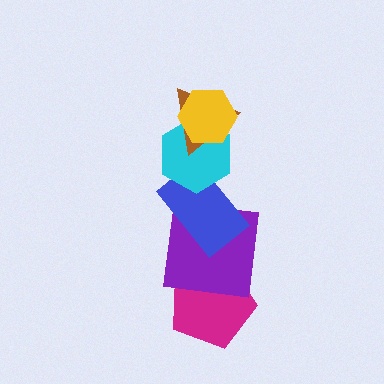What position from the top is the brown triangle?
The brown triangle is 2nd from the top.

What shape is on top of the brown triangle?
The yellow hexagon is on top of the brown triangle.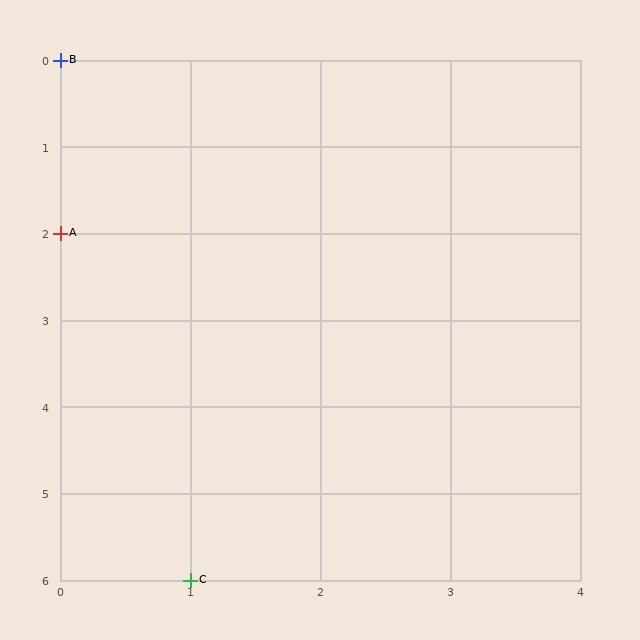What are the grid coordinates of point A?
Point A is at grid coordinates (0, 2).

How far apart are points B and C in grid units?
Points B and C are 1 column and 6 rows apart (about 6.1 grid units diagonally).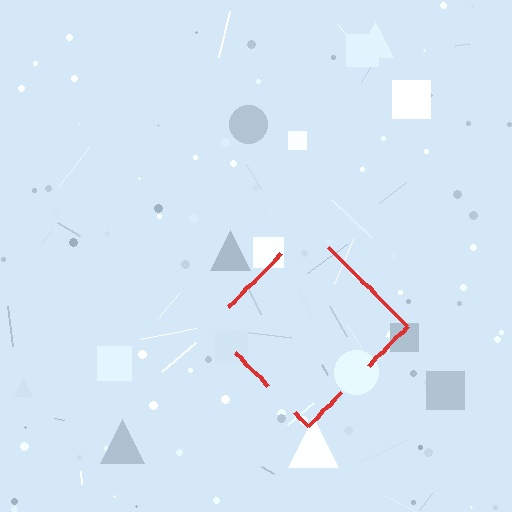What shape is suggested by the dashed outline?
The dashed outline suggests a diamond.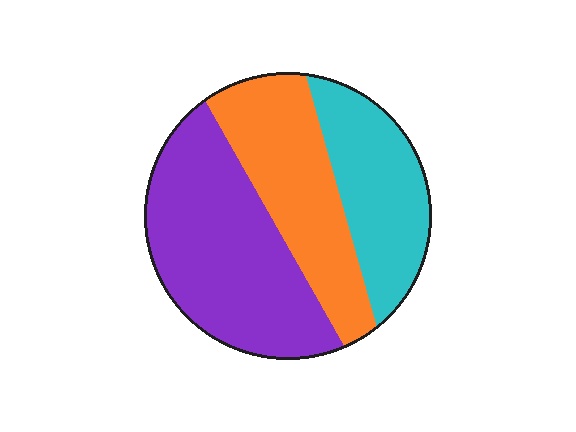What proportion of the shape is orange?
Orange takes up about one third (1/3) of the shape.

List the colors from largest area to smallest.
From largest to smallest: purple, orange, cyan.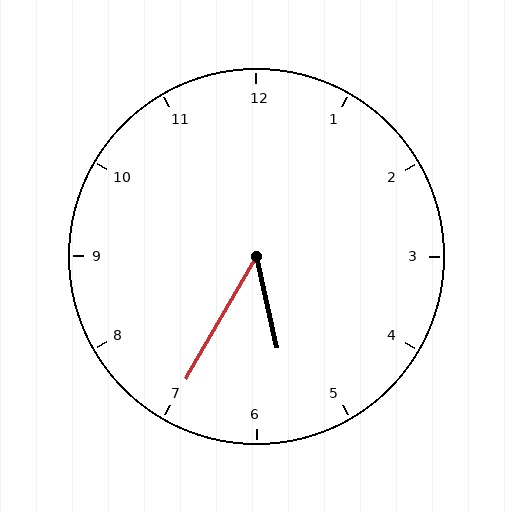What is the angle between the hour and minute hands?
Approximately 42 degrees.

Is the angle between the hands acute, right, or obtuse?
It is acute.